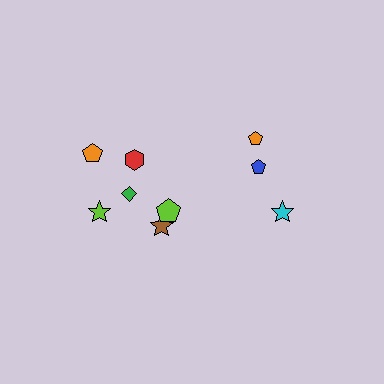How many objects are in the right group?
There are 3 objects.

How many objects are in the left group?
There are 6 objects.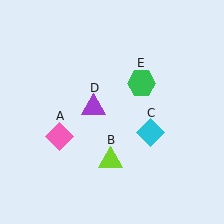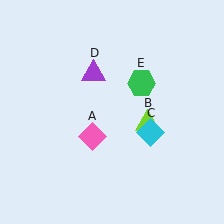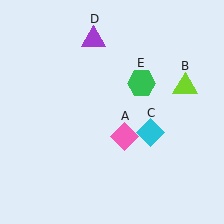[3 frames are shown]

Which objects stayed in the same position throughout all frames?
Cyan diamond (object C) and green hexagon (object E) remained stationary.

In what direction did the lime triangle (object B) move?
The lime triangle (object B) moved up and to the right.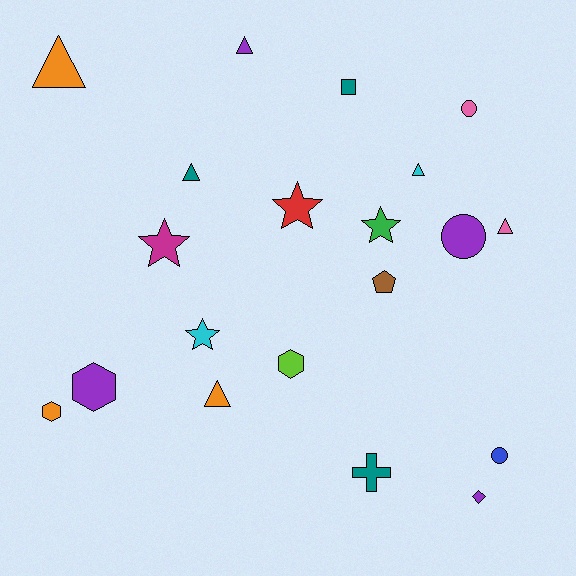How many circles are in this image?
There are 3 circles.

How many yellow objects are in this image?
There are no yellow objects.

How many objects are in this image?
There are 20 objects.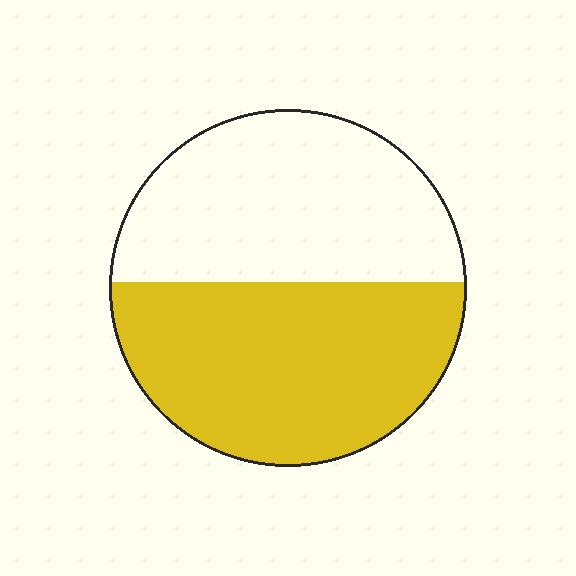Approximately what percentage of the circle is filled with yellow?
Approximately 50%.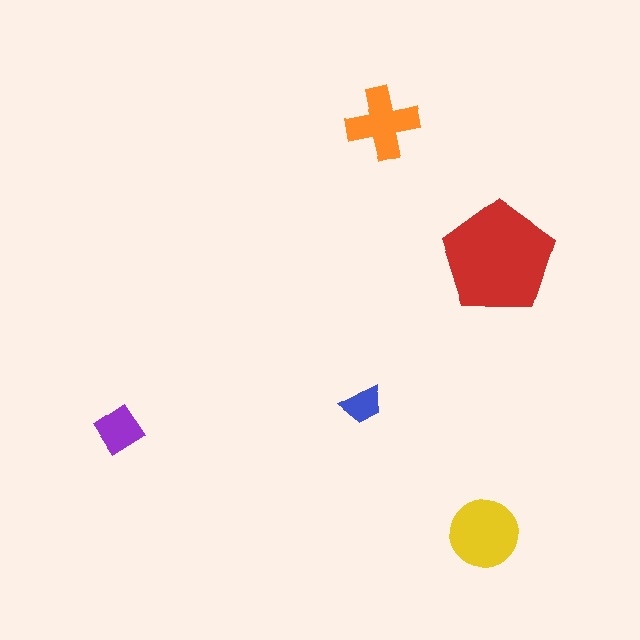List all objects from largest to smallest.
The red pentagon, the yellow circle, the orange cross, the purple diamond, the blue trapezoid.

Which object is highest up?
The orange cross is topmost.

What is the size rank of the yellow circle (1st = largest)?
2nd.